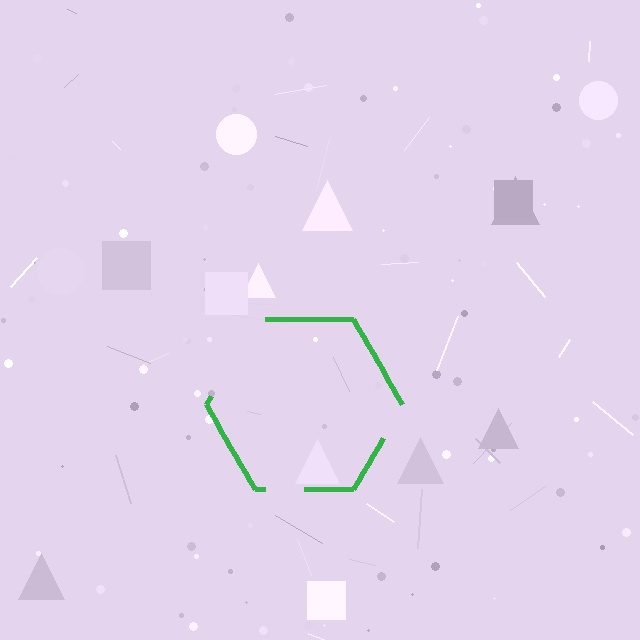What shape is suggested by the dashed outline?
The dashed outline suggests a hexagon.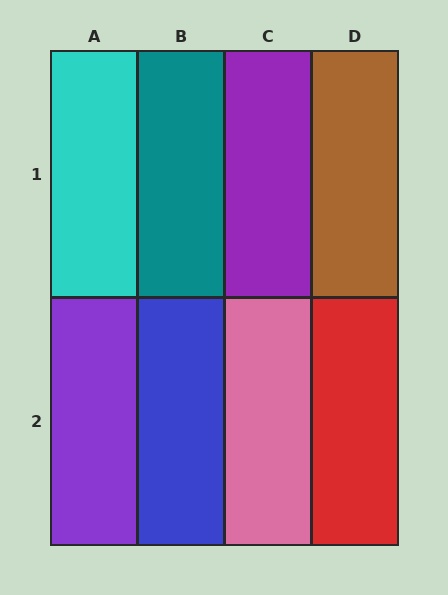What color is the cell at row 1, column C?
Purple.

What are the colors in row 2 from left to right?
Purple, blue, pink, red.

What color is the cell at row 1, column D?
Brown.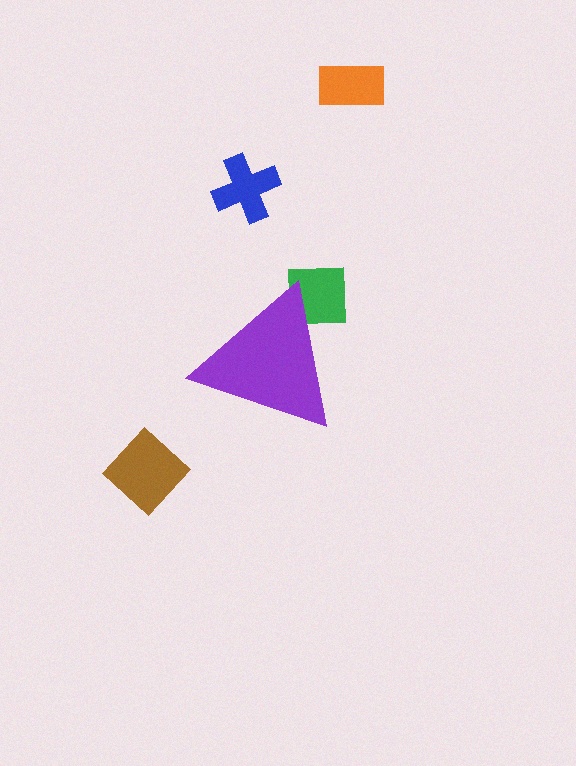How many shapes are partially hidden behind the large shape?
1 shape is partially hidden.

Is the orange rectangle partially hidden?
No, the orange rectangle is fully visible.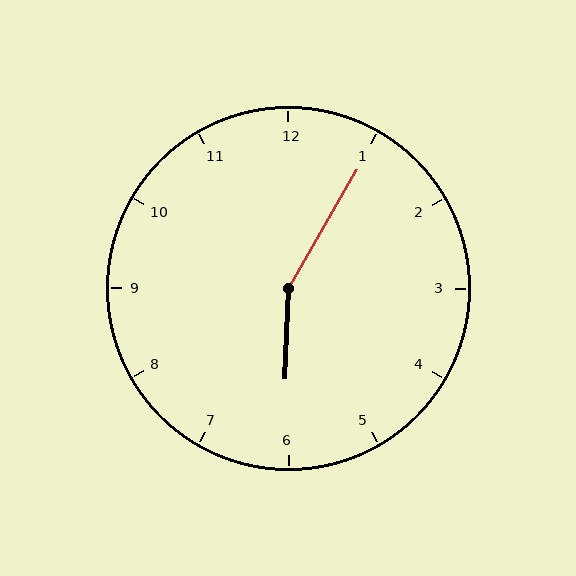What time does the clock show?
6:05.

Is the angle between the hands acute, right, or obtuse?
It is obtuse.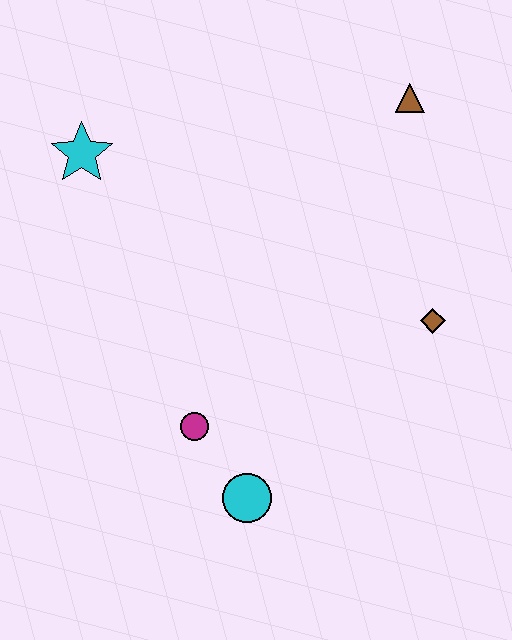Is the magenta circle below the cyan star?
Yes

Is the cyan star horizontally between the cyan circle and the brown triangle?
No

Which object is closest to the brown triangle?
The brown diamond is closest to the brown triangle.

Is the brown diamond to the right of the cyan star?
Yes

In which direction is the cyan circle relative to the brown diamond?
The cyan circle is to the left of the brown diamond.